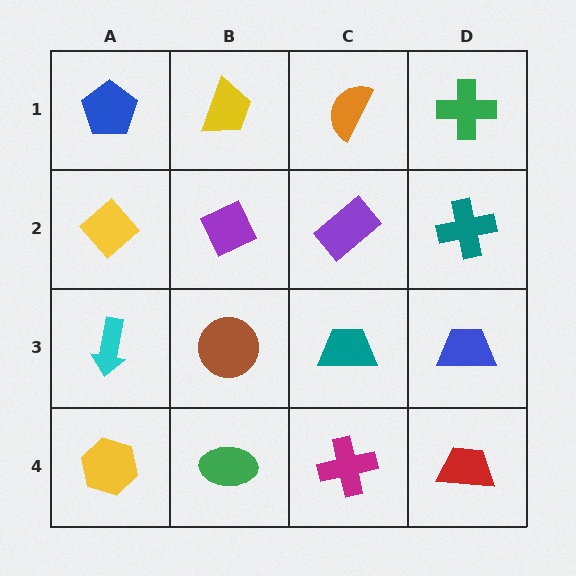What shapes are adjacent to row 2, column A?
A blue pentagon (row 1, column A), a cyan arrow (row 3, column A), a purple diamond (row 2, column B).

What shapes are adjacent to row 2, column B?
A yellow trapezoid (row 1, column B), a brown circle (row 3, column B), a yellow diamond (row 2, column A), a purple rectangle (row 2, column C).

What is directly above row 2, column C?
An orange semicircle.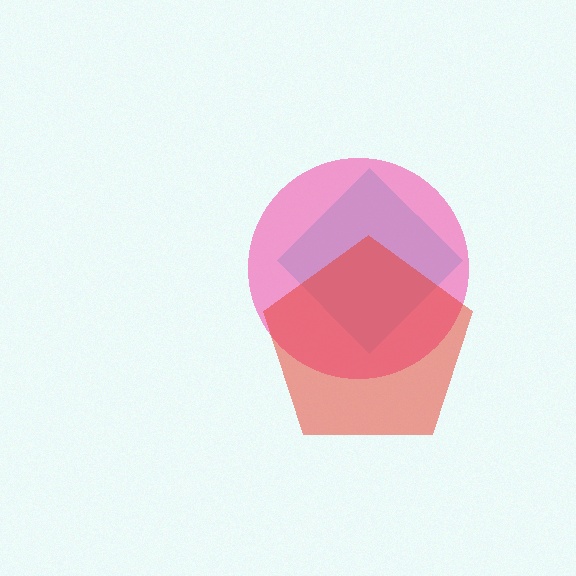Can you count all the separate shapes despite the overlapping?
Yes, there are 3 separate shapes.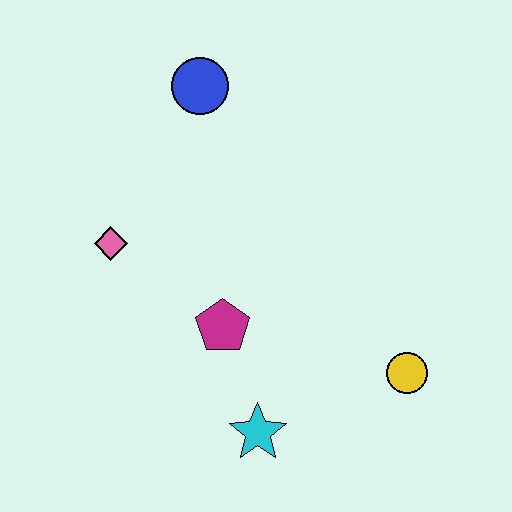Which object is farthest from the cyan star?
The blue circle is farthest from the cyan star.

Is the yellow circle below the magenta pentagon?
Yes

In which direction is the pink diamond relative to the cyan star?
The pink diamond is above the cyan star.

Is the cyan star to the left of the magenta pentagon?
No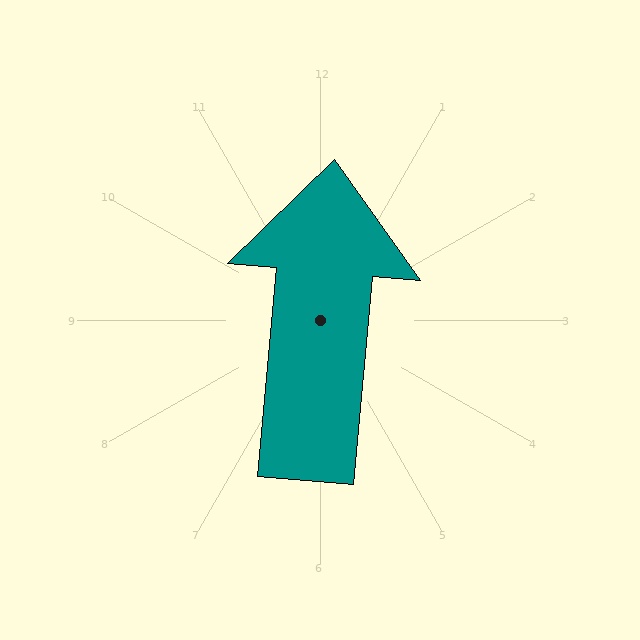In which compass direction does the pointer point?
North.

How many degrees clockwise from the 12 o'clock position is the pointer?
Approximately 5 degrees.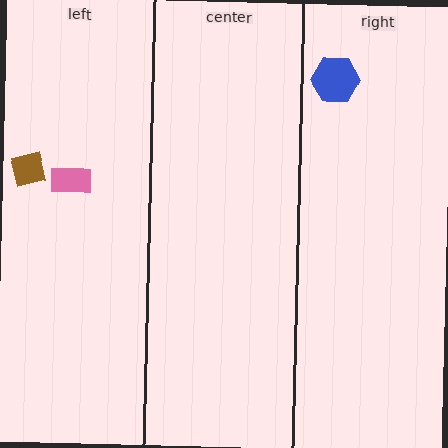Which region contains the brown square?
The left region.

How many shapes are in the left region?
2.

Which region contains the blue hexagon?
The right region.